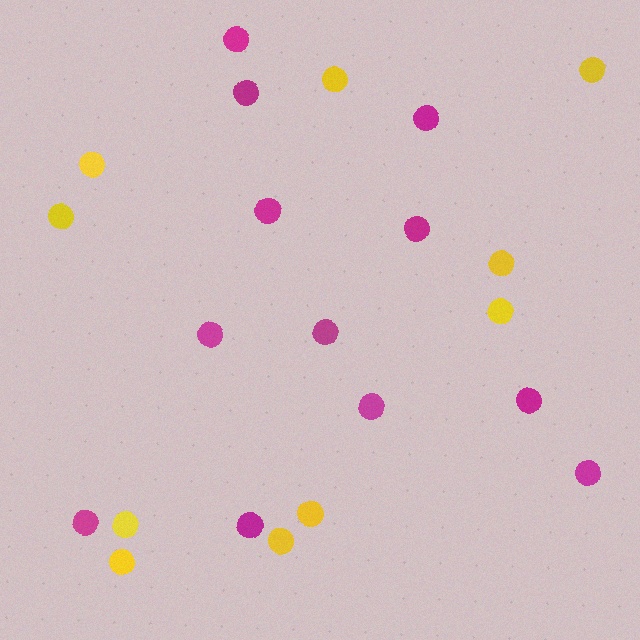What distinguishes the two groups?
There are 2 groups: one group of yellow circles (10) and one group of magenta circles (12).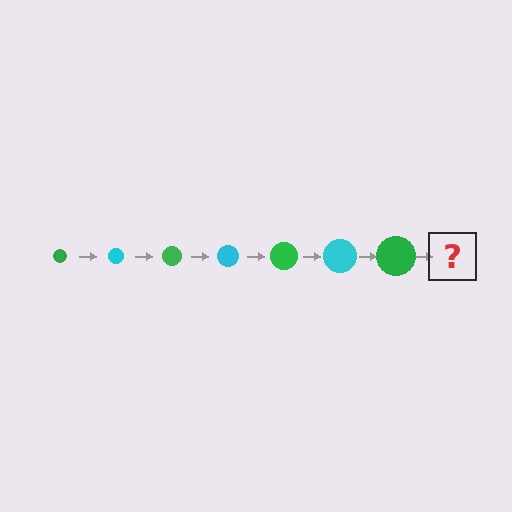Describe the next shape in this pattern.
It should be a cyan circle, larger than the previous one.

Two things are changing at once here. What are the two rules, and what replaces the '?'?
The two rules are that the circle grows larger each step and the color cycles through green and cyan. The '?' should be a cyan circle, larger than the previous one.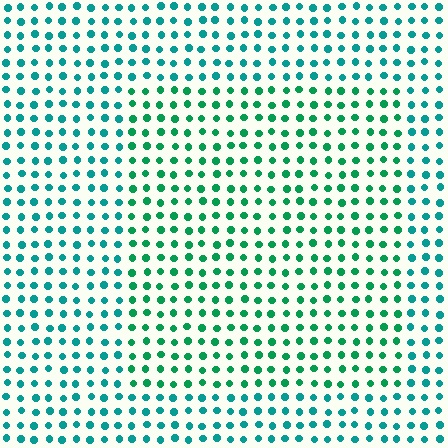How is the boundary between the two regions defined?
The boundary is defined purely by a slight shift in hue (about 27 degrees). Spacing, size, and orientation are identical on both sides.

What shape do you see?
I see a rectangle.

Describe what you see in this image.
The image is filled with small teal elements in a uniform arrangement. A rectangle-shaped region is visible where the elements are tinted to a slightly different hue, forming a subtle color boundary.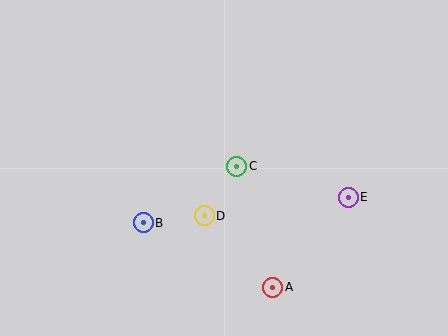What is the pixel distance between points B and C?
The distance between B and C is 109 pixels.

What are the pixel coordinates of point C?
Point C is at (237, 166).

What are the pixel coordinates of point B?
Point B is at (143, 223).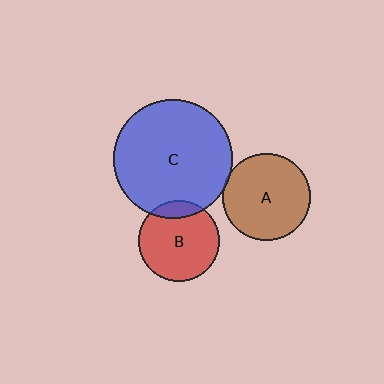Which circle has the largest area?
Circle C (blue).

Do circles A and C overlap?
Yes.